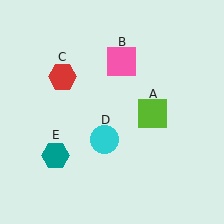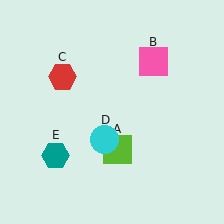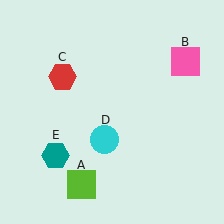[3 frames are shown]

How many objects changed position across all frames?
2 objects changed position: lime square (object A), pink square (object B).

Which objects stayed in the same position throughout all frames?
Red hexagon (object C) and cyan circle (object D) and teal hexagon (object E) remained stationary.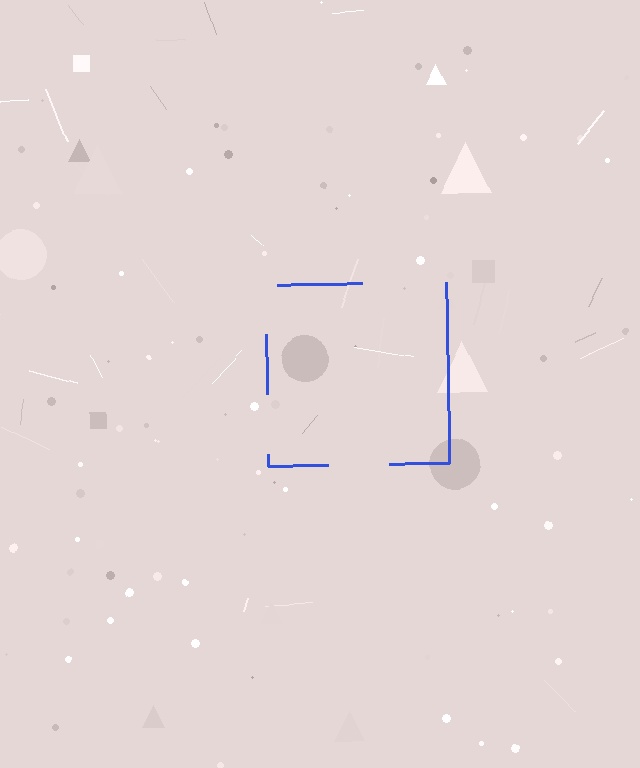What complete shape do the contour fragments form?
The contour fragments form a square.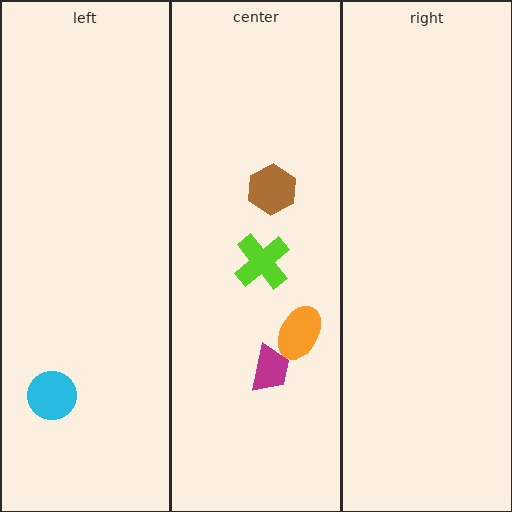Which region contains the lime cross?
The center region.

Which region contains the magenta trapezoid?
The center region.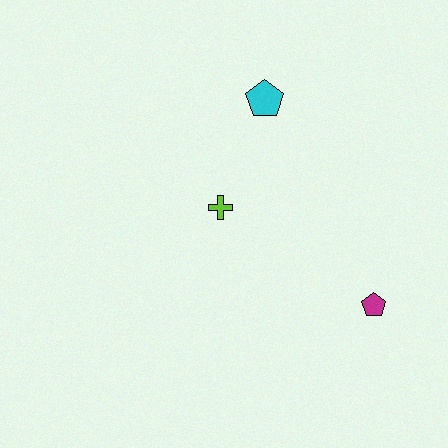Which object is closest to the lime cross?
The cyan pentagon is closest to the lime cross.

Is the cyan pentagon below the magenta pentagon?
No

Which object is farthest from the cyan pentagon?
The magenta pentagon is farthest from the cyan pentagon.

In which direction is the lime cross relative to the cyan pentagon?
The lime cross is below the cyan pentagon.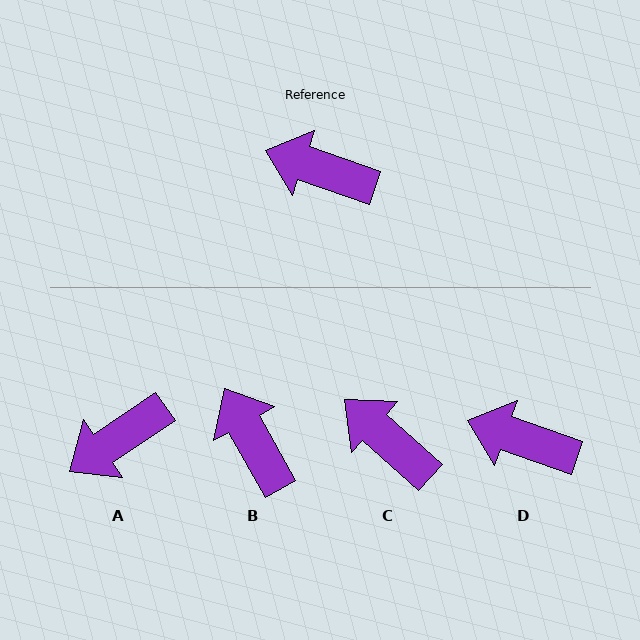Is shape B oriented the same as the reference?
No, it is off by about 42 degrees.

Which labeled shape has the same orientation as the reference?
D.